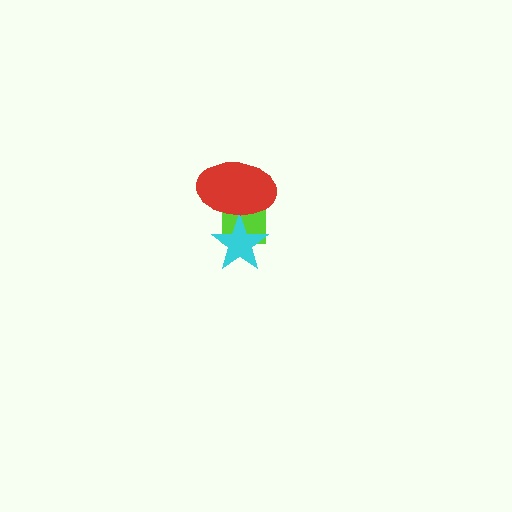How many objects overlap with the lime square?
2 objects overlap with the lime square.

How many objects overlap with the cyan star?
2 objects overlap with the cyan star.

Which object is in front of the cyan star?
The red ellipse is in front of the cyan star.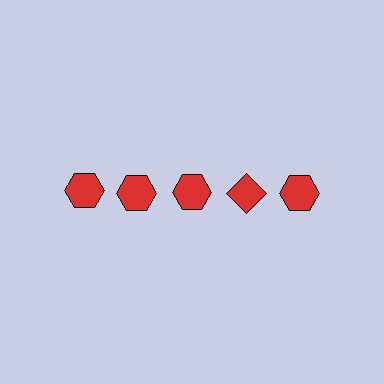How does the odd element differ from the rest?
It has a different shape: diamond instead of hexagon.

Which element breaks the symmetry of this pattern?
The red diamond in the top row, second from right column breaks the symmetry. All other shapes are red hexagons.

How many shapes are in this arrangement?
There are 5 shapes arranged in a grid pattern.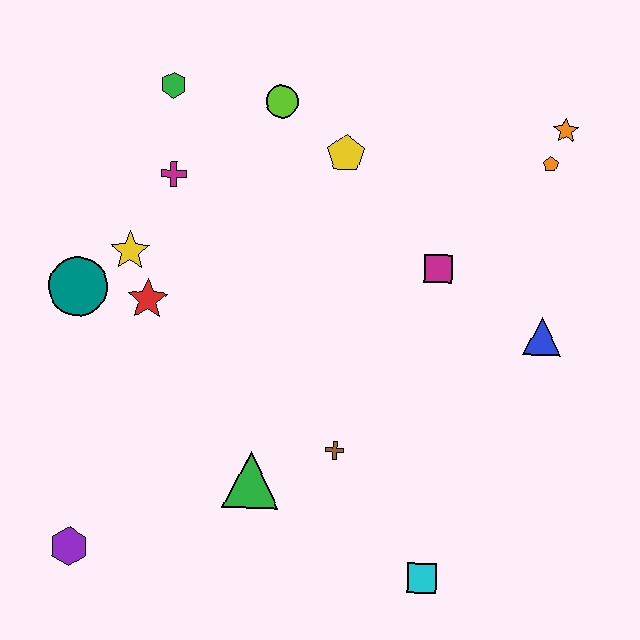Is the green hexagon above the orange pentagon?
Yes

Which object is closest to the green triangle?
The brown cross is closest to the green triangle.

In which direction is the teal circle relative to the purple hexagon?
The teal circle is above the purple hexagon.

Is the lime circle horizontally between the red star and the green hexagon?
No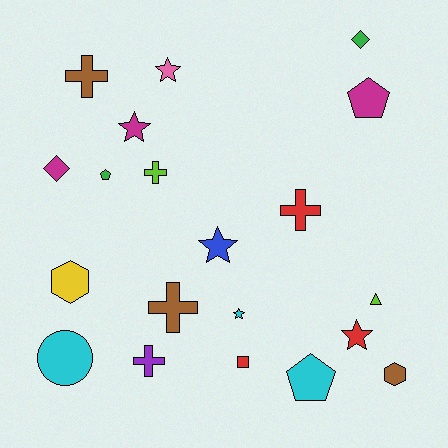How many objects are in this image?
There are 20 objects.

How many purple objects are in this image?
There is 1 purple object.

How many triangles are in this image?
There is 1 triangle.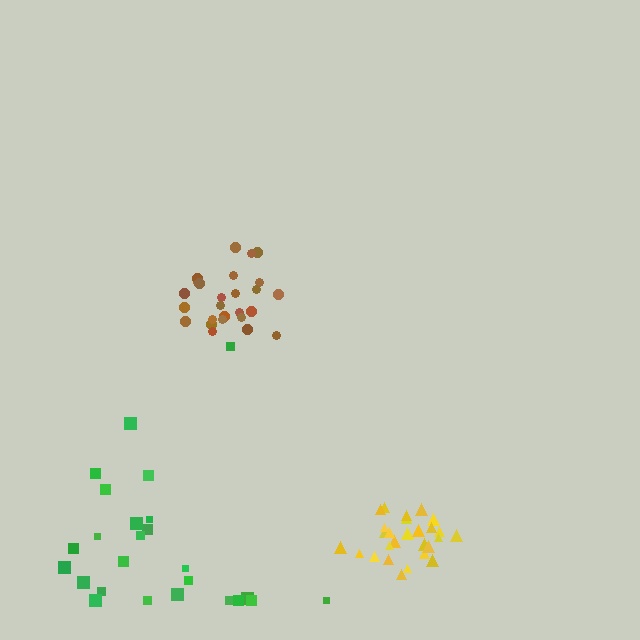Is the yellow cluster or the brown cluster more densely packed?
Brown.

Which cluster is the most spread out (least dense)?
Green.